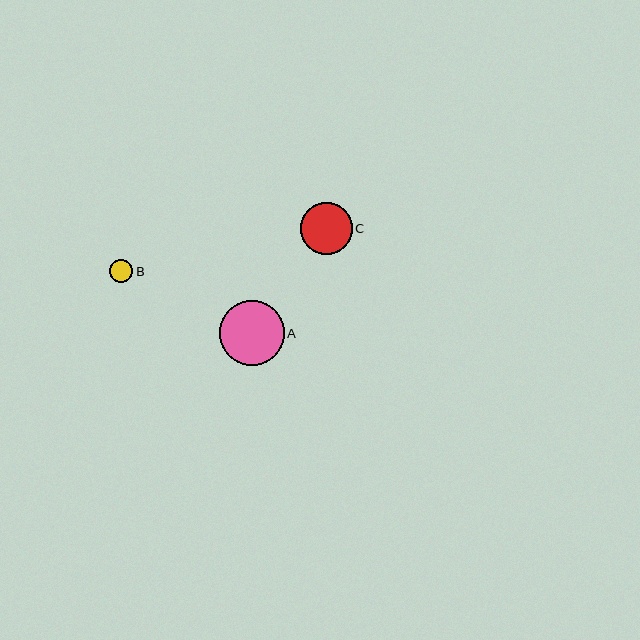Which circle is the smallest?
Circle B is the smallest with a size of approximately 23 pixels.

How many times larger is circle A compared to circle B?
Circle A is approximately 2.8 times the size of circle B.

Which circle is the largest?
Circle A is the largest with a size of approximately 65 pixels.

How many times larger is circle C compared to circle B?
Circle C is approximately 2.2 times the size of circle B.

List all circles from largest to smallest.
From largest to smallest: A, C, B.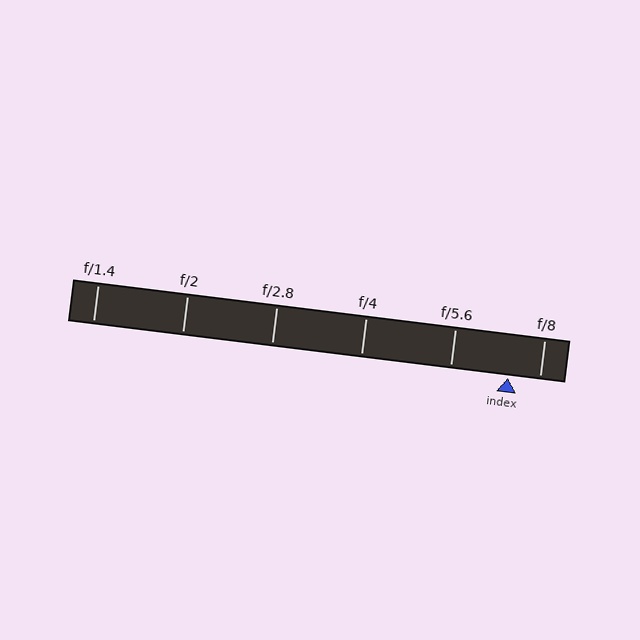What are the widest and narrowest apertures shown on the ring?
The widest aperture shown is f/1.4 and the narrowest is f/8.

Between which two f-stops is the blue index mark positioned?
The index mark is between f/5.6 and f/8.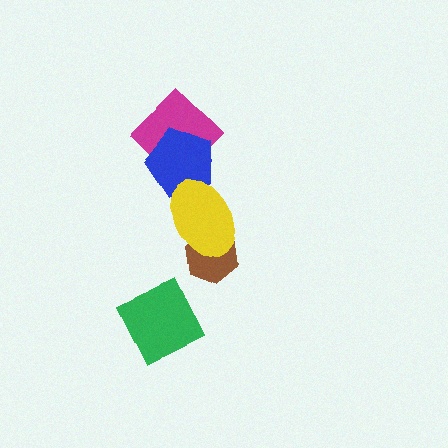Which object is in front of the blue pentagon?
The yellow ellipse is in front of the blue pentagon.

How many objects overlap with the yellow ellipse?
2 objects overlap with the yellow ellipse.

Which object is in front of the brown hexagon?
The yellow ellipse is in front of the brown hexagon.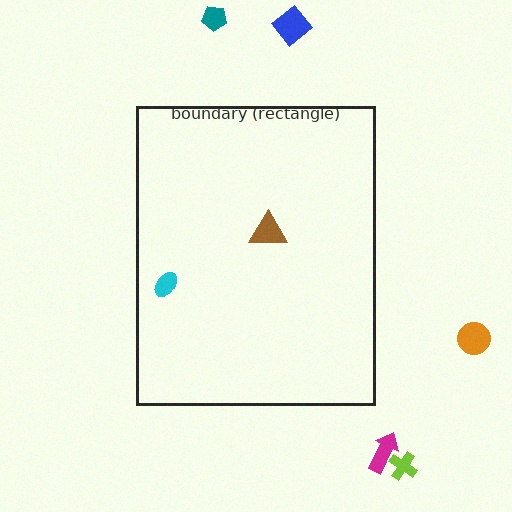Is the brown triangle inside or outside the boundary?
Inside.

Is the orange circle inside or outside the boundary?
Outside.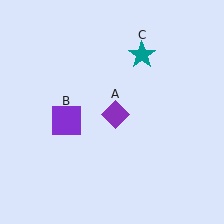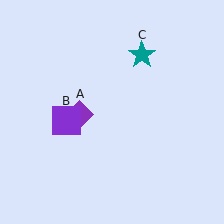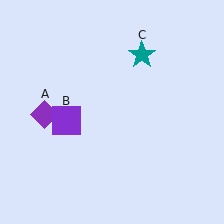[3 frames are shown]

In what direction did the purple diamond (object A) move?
The purple diamond (object A) moved left.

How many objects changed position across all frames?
1 object changed position: purple diamond (object A).